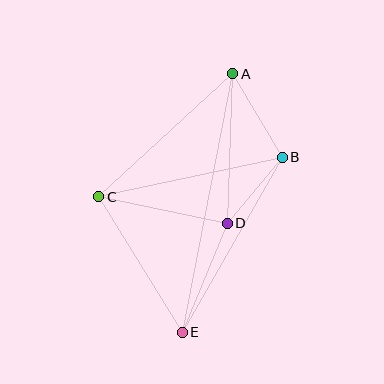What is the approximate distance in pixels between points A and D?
The distance between A and D is approximately 150 pixels.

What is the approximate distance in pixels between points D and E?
The distance between D and E is approximately 118 pixels.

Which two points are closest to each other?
Points B and D are closest to each other.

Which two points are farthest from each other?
Points A and E are farthest from each other.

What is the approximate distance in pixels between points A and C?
The distance between A and C is approximately 182 pixels.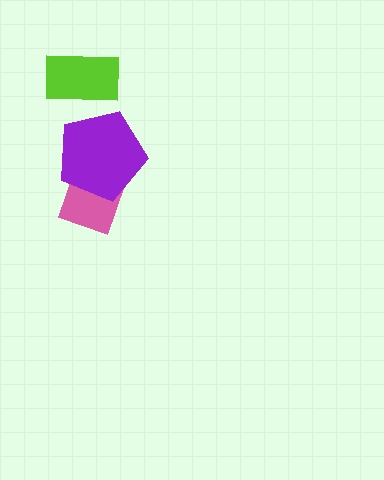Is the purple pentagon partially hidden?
No, no other shape covers it.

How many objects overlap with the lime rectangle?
0 objects overlap with the lime rectangle.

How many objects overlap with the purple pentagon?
1 object overlaps with the purple pentagon.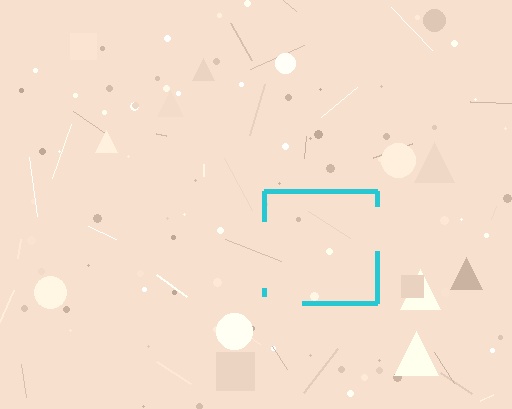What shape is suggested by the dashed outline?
The dashed outline suggests a square.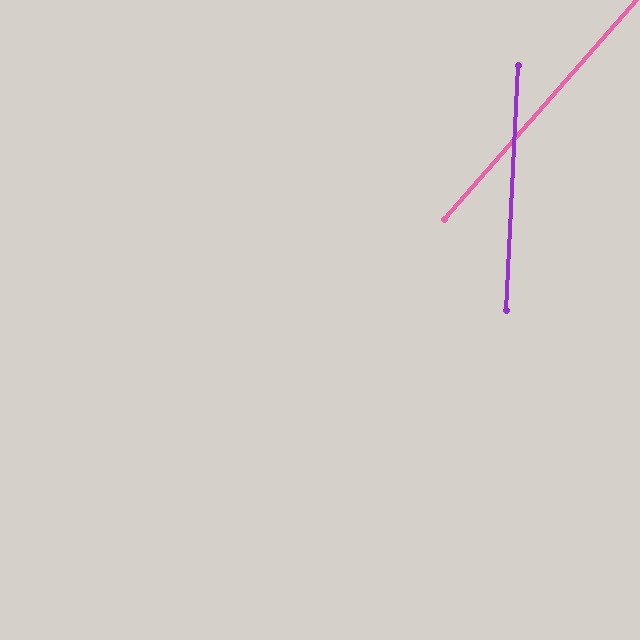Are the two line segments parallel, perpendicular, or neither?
Neither parallel nor perpendicular — they differ by about 38°.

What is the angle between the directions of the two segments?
Approximately 38 degrees.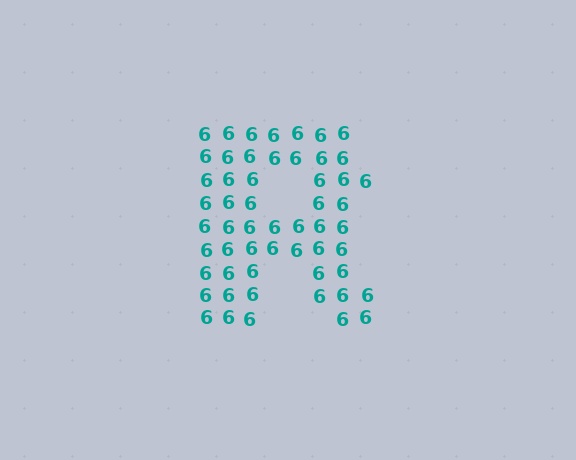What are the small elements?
The small elements are digit 6's.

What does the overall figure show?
The overall figure shows the letter R.